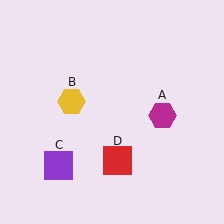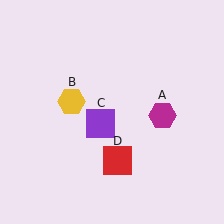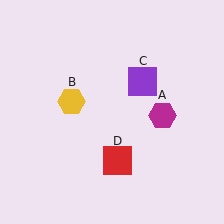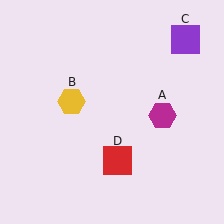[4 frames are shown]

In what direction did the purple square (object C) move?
The purple square (object C) moved up and to the right.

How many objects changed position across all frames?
1 object changed position: purple square (object C).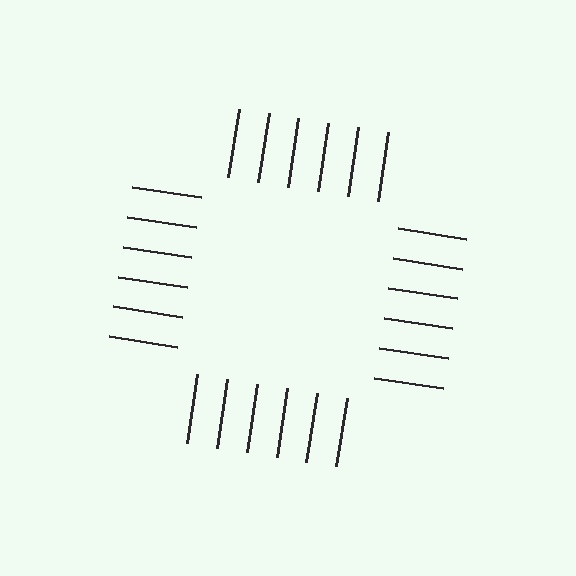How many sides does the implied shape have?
4 sides — the line-ends trace a square.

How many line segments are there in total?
24 — 6 along each of the 4 edges.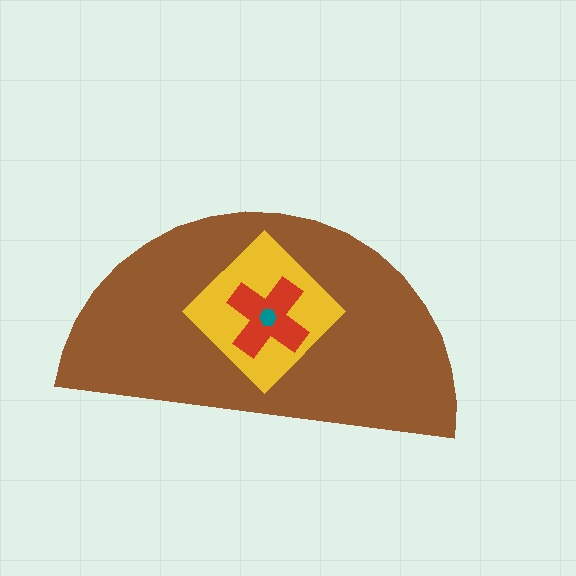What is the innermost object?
The teal hexagon.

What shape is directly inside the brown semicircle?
The yellow diamond.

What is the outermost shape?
The brown semicircle.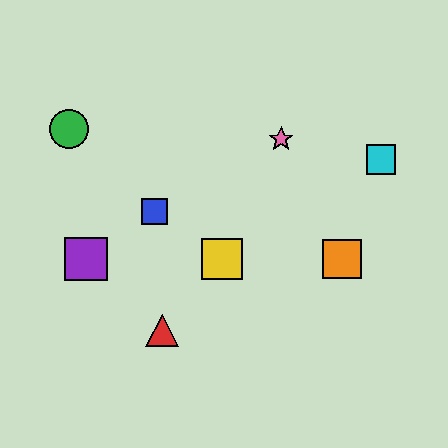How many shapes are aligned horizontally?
3 shapes (the yellow square, the purple square, the orange square) are aligned horizontally.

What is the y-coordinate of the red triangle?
The red triangle is at y≈331.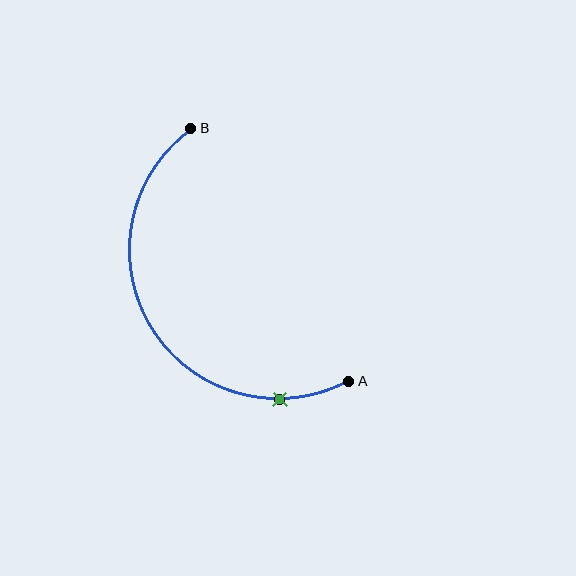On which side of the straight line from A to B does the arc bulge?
The arc bulges to the left of the straight line connecting A and B.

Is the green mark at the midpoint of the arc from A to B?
No. The green mark lies on the arc but is closer to endpoint A. The arc midpoint would be at the point on the curve equidistant along the arc from both A and B.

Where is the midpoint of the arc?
The arc midpoint is the point on the curve farthest from the straight line joining A and B. It sits to the left of that line.